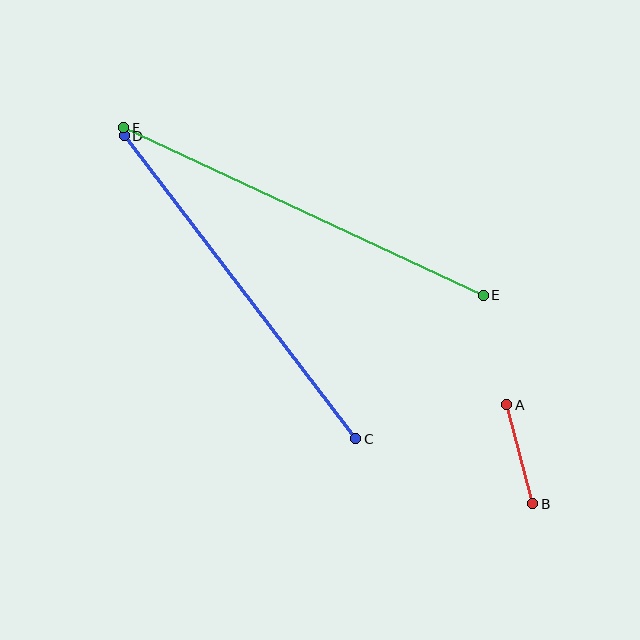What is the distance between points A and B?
The distance is approximately 102 pixels.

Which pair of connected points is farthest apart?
Points E and F are farthest apart.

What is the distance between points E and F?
The distance is approximately 397 pixels.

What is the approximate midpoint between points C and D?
The midpoint is at approximately (240, 287) pixels.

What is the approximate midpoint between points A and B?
The midpoint is at approximately (520, 454) pixels.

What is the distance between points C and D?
The distance is approximately 381 pixels.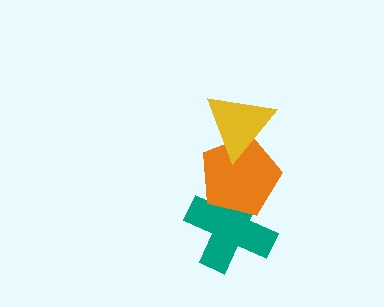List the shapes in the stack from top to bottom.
From top to bottom: the yellow triangle, the orange pentagon, the teal cross.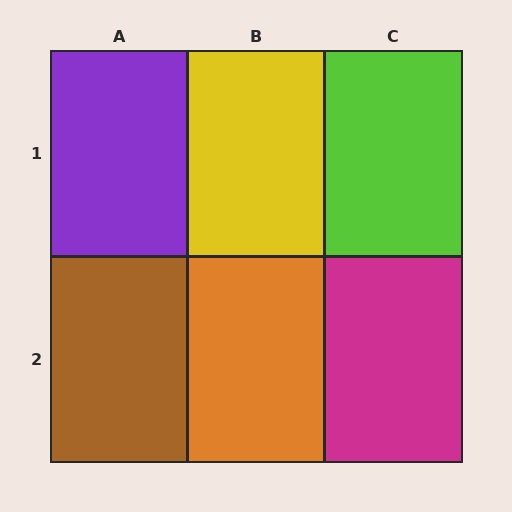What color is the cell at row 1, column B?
Yellow.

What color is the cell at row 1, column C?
Lime.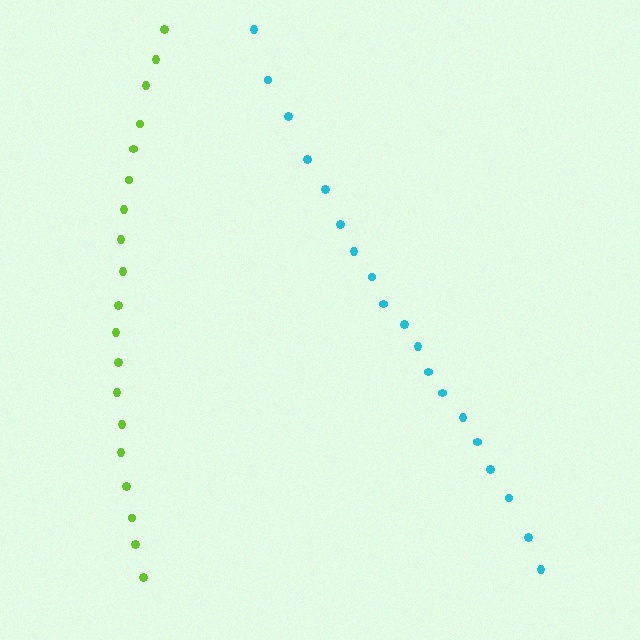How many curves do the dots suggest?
There are 2 distinct paths.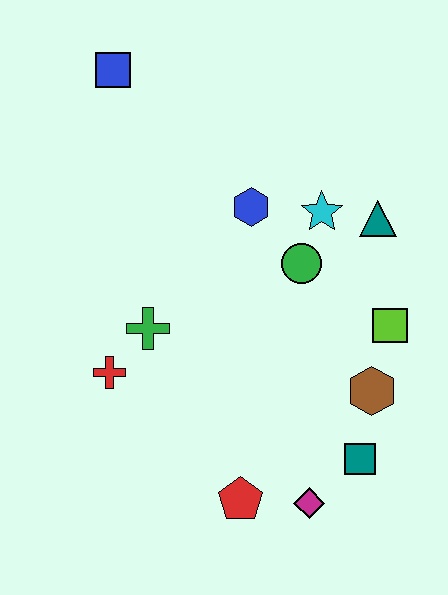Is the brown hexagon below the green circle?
Yes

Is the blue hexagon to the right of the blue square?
Yes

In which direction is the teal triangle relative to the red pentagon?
The teal triangle is above the red pentagon.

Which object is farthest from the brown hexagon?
The blue square is farthest from the brown hexagon.